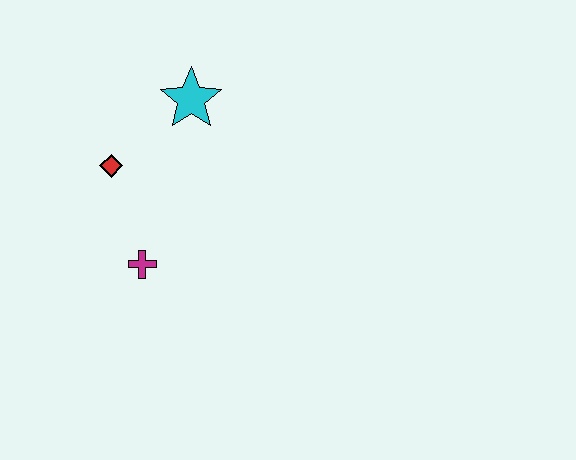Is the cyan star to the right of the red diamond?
Yes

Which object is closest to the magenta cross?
The red diamond is closest to the magenta cross.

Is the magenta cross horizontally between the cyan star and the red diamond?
Yes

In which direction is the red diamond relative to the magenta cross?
The red diamond is above the magenta cross.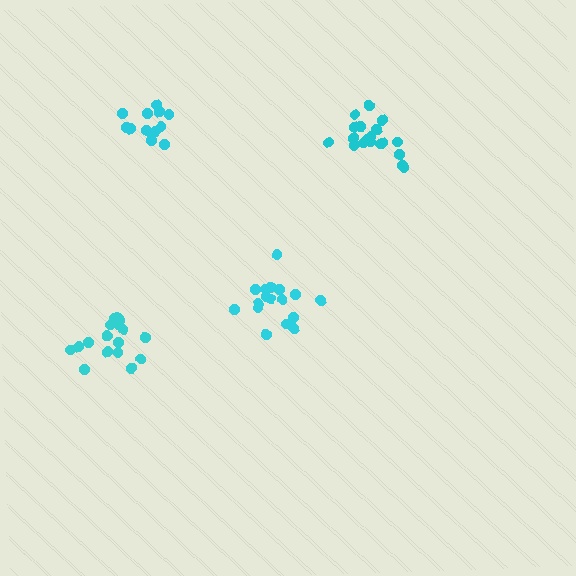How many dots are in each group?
Group 1: 17 dots, Group 2: 13 dots, Group 3: 19 dots, Group 4: 18 dots (67 total).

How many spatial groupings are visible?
There are 4 spatial groupings.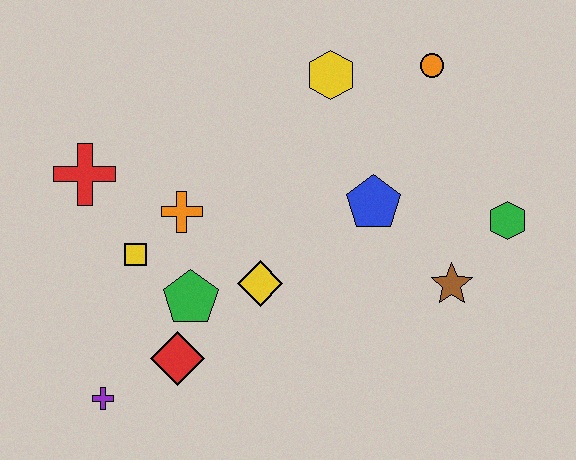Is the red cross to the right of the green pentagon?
No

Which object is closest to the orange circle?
The yellow hexagon is closest to the orange circle.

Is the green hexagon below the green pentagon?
No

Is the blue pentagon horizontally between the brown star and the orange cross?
Yes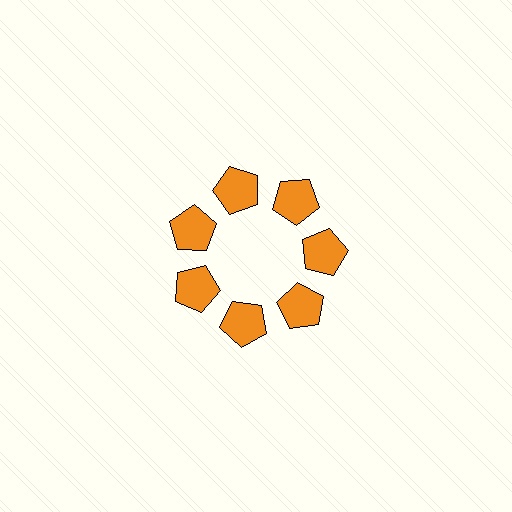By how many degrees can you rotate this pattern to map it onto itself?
The pattern maps onto itself every 51 degrees of rotation.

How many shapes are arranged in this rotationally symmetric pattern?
There are 7 shapes, arranged in 7 groups of 1.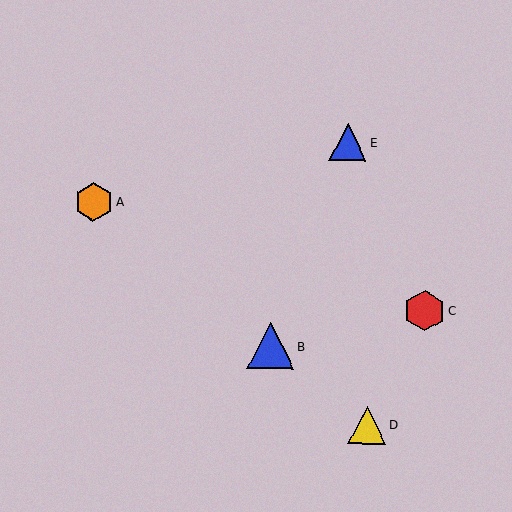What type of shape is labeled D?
Shape D is a yellow triangle.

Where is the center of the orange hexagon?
The center of the orange hexagon is at (94, 202).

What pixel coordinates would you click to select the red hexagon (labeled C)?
Click at (425, 311) to select the red hexagon C.